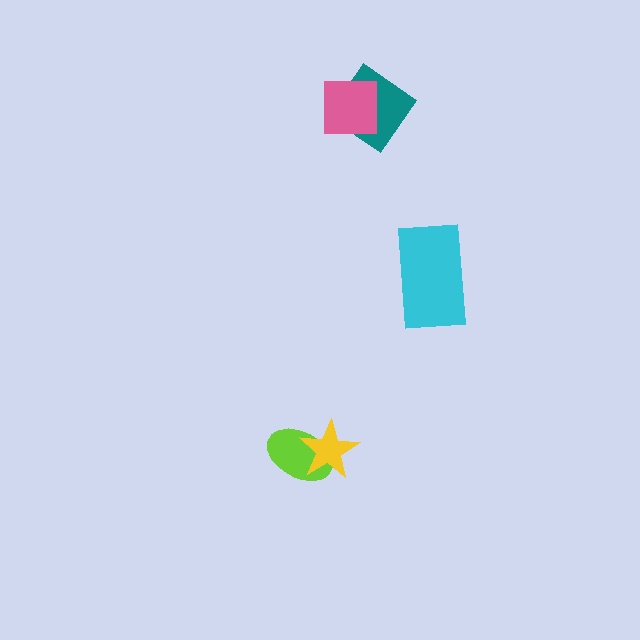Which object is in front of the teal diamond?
The pink square is in front of the teal diamond.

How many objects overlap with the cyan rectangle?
0 objects overlap with the cyan rectangle.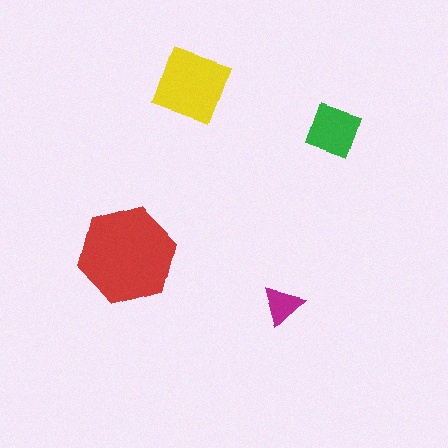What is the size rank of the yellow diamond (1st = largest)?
2nd.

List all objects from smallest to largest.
The magenta triangle, the green square, the yellow diamond, the red hexagon.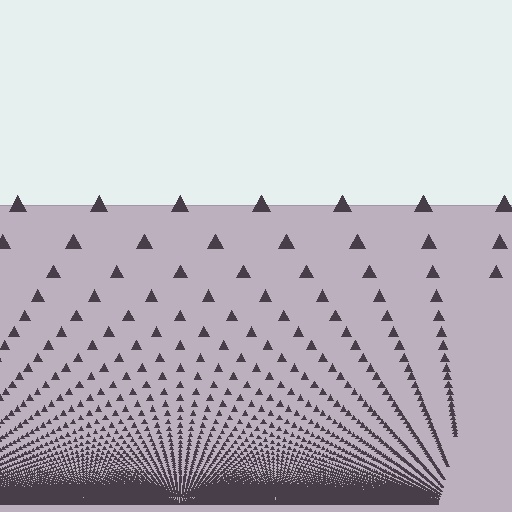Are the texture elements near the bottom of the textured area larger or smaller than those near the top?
Smaller. The gradient is inverted — elements near the bottom are smaller and denser.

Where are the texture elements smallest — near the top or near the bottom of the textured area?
Near the bottom.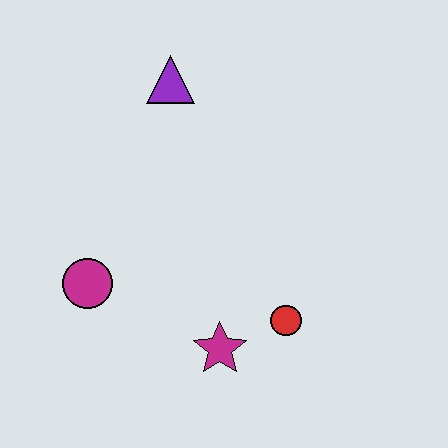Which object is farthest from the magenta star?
The purple triangle is farthest from the magenta star.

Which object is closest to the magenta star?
The red circle is closest to the magenta star.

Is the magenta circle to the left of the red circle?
Yes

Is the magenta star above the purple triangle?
No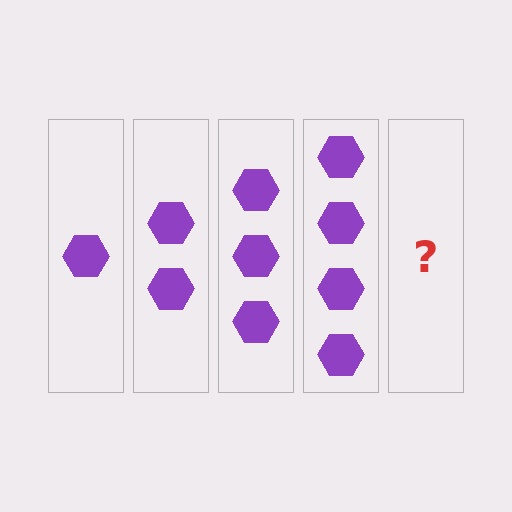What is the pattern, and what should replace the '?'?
The pattern is that each step adds one more hexagon. The '?' should be 5 hexagons.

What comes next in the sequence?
The next element should be 5 hexagons.